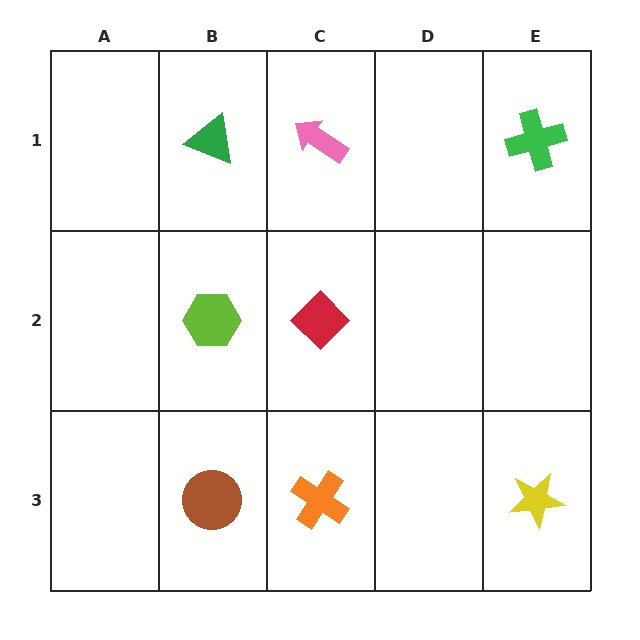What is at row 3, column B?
A brown circle.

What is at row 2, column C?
A red diamond.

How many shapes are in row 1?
3 shapes.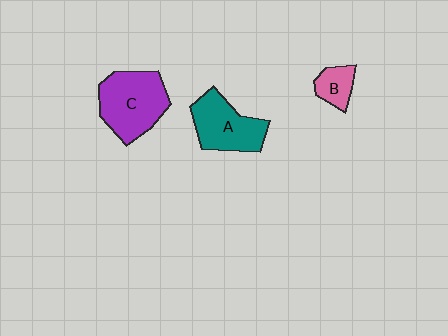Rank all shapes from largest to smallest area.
From largest to smallest: C (purple), A (teal), B (pink).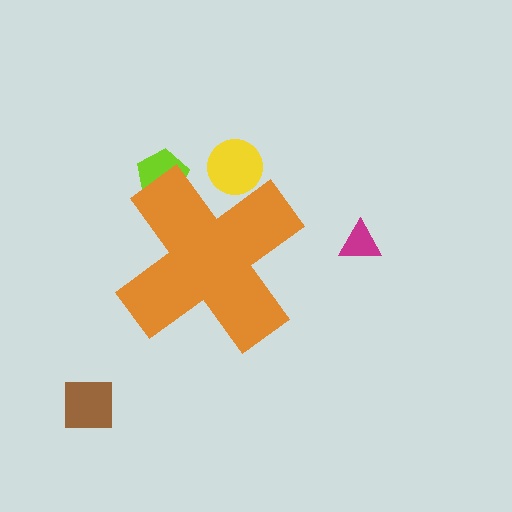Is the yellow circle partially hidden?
Yes, the yellow circle is partially hidden behind the orange cross.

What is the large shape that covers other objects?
An orange cross.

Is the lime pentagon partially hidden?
Yes, the lime pentagon is partially hidden behind the orange cross.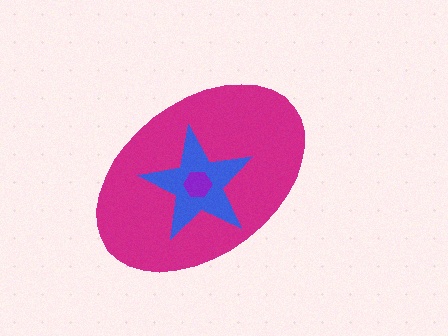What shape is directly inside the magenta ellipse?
The blue star.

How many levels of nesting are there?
3.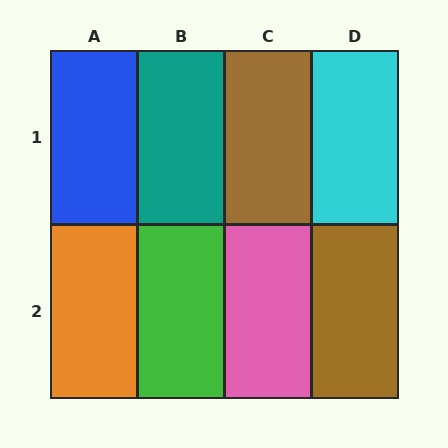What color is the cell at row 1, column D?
Cyan.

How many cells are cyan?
1 cell is cyan.